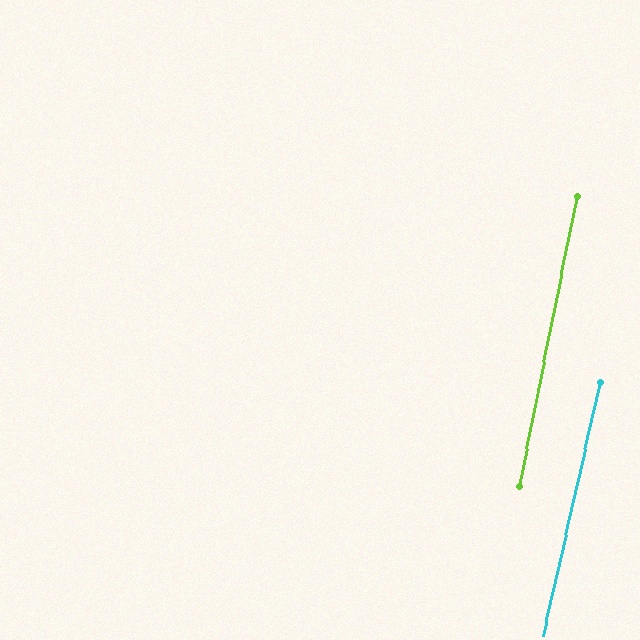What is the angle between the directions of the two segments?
Approximately 1 degree.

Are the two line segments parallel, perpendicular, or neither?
Parallel — their directions differ by only 1.5°.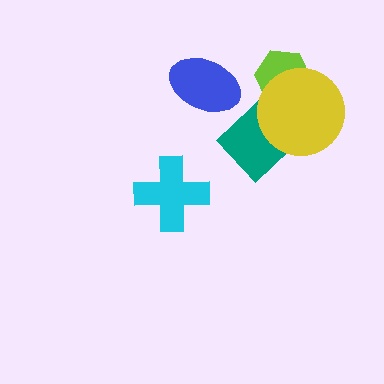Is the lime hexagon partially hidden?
Yes, it is partially covered by another shape.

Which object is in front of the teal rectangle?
The yellow circle is in front of the teal rectangle.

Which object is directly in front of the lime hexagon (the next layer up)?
The teal rectangle is directly in front of the lime hexagon.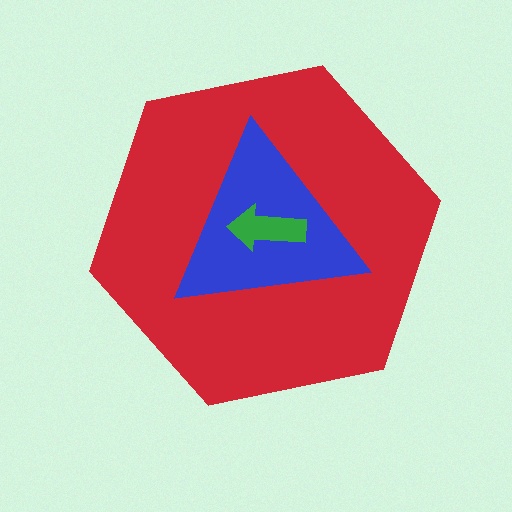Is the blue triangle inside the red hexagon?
Yes.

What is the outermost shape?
The red hexagon.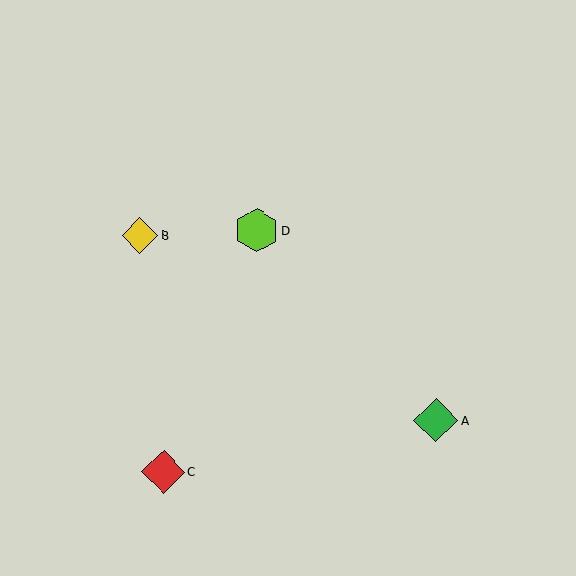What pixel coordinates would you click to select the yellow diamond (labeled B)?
Click at (140, 236) to select the yellow diamond B.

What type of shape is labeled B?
Shape B is a yellow diamond.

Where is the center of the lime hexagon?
The center of the lime hexagon is at (257, 230).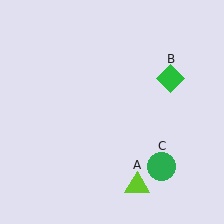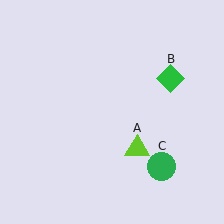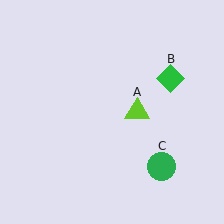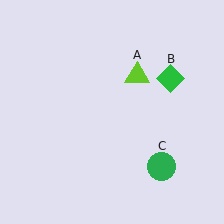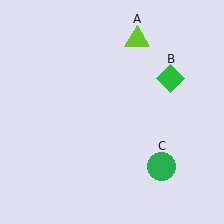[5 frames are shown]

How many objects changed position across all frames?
1 object changed position: lime triangle (object A).